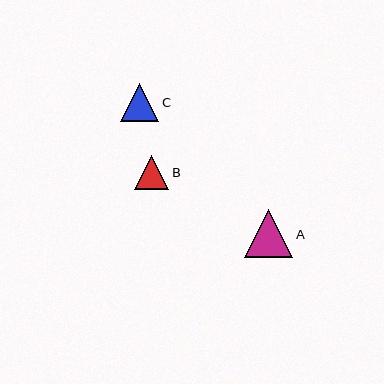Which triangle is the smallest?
Triangle B is the smallest with a size of approximately 34 pixels.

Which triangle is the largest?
Triangle A is the largest with a size of approximately 48 pixels.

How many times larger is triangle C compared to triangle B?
Triangle C is approximately 1.1 times the size of triangle B.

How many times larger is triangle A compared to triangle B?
Triangle A is approximately 1.4 times the size of triangle B.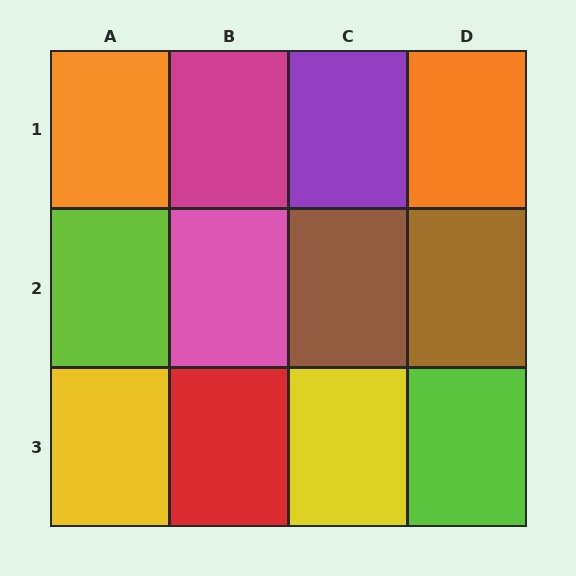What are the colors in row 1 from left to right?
Orange, magenta, purple, orange.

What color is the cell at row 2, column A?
Lime.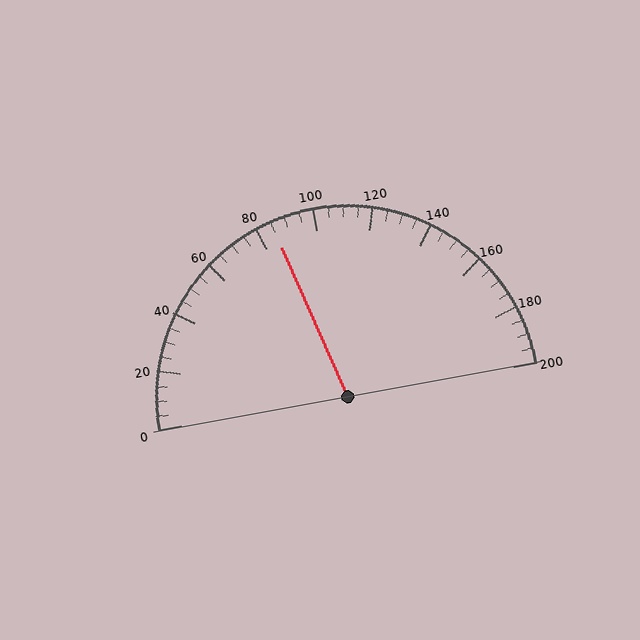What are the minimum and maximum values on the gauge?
The gauge ranges from 0 to 200.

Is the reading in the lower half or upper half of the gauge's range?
The reading is in the lower half of the range (0 to 200).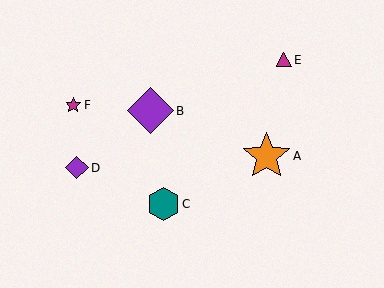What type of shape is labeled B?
Shape B is a purple diamond.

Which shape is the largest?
The orange star (labeled A) is the largest.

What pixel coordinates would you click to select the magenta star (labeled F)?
Click at (73, 105) to select the magenta star F.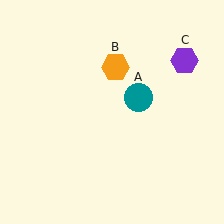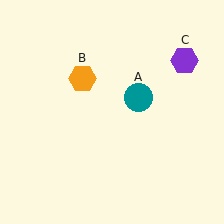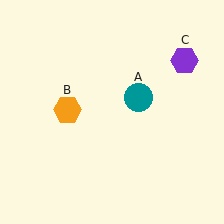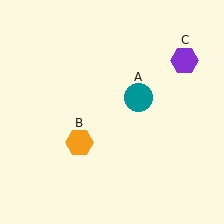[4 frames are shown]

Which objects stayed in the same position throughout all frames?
Teal circle (object A) and purple hexagon (object C) remained stationary.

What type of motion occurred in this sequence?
The orange hexagon (object B) rotated counterclockwise around the center of the scene.